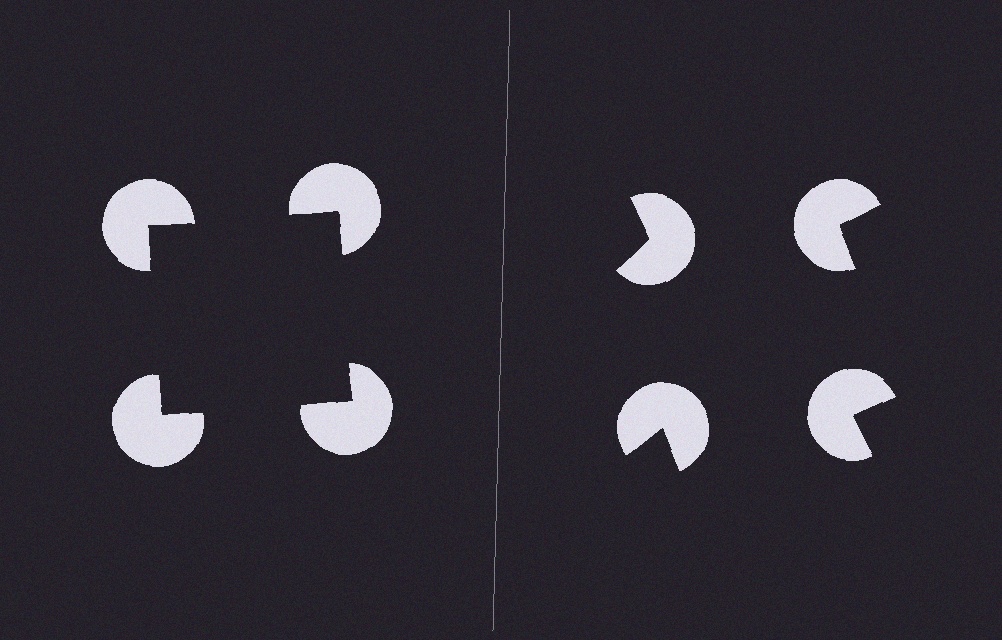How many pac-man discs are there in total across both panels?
8 — 4 on each side.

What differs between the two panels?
The pac-man discs are positioned identically on both sides; only the wedge orientations differ. On the left they align to a square; on the right they are misaligned.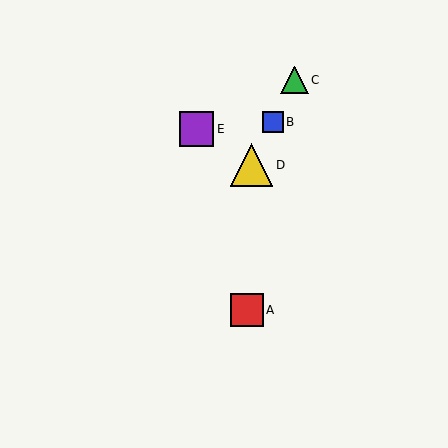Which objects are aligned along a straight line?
Objects B, C, D are aligned along a straight line.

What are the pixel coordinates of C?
Object C is at (295, 80).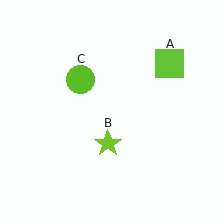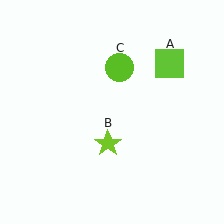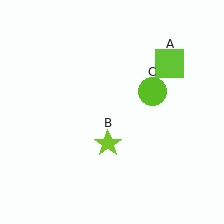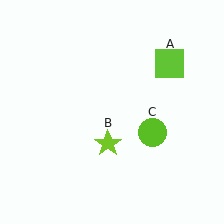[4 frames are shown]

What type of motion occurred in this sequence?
The lime circle (object C) rotated clockwise around the center of the scene.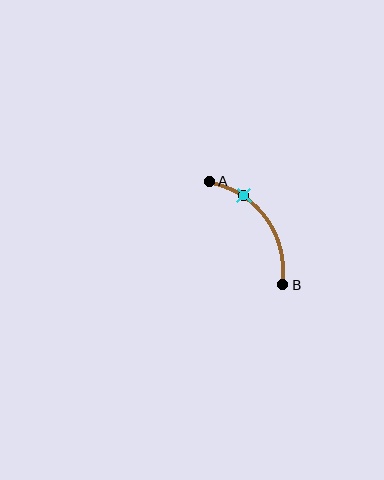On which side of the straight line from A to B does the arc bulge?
The arc bulges above and to the right of the straight line connecting A and B.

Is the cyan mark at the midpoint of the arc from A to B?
No. The cyan mark lies on the arc but is closer to endpoint A. The arc midpoint would be at the point on the curve equidistant along the arc from both A and B.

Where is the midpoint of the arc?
The arc midpoint is the point on the curve farthest from the straight line joining A and B. It sits above and to the right of that line.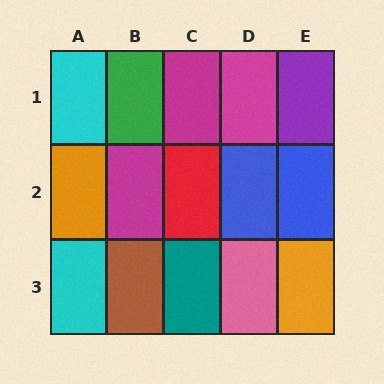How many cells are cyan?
2 cells are cyan.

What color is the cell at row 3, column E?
Orange.